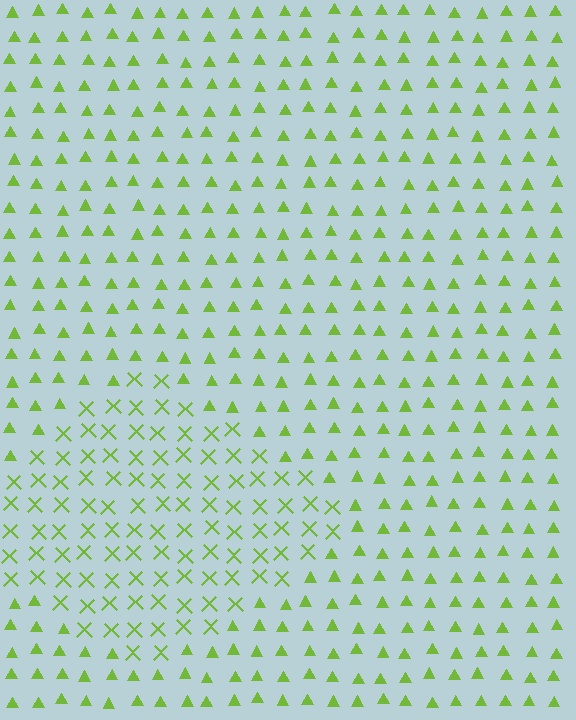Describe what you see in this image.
The image is filled with small lime elements arranged in a uniform grid. A diamond-shaped region contains X marks, while the surrounding area contains triangles. The boundary is defined purely by the change in element shape.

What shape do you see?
I see a diamond.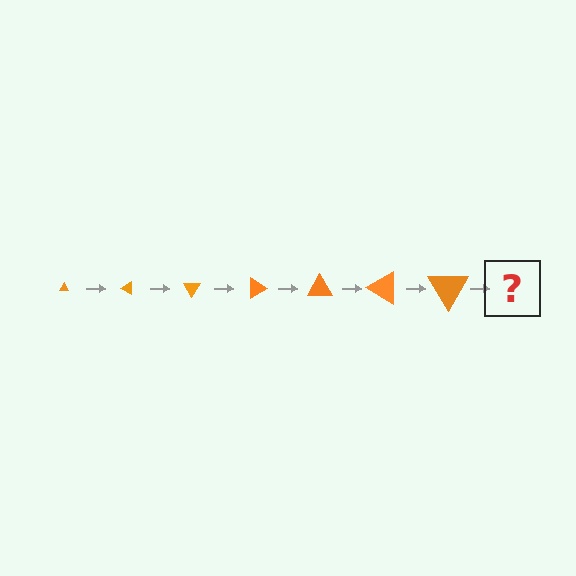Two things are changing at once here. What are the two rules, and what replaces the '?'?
The two rules are that the triangle grows larger each step and it rotates 30 degrees each step. The '?' should be a triangle, larger than the previous one and rotated 210 degrees from the start.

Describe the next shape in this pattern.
It should be a triangle, larger than the previous one and rotated 210 degrees from the start.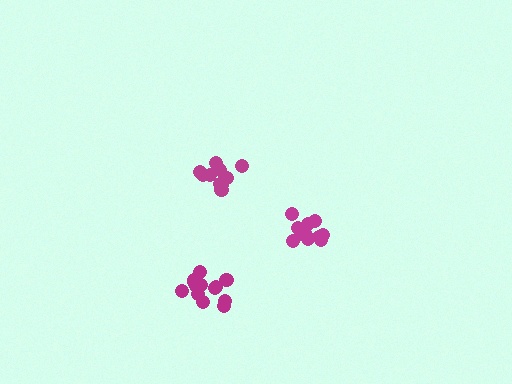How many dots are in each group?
Group 1: 11 dots, Group 2: 10 dots, Group 3: 13 dots (34 total).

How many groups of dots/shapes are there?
There are 3 groups.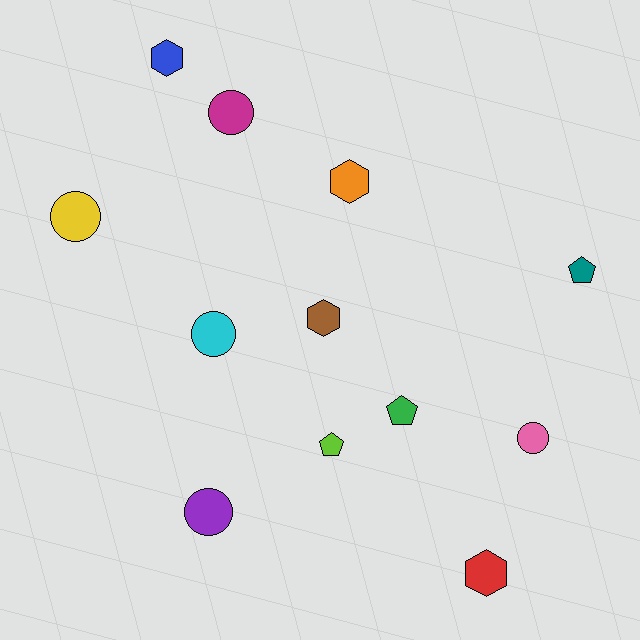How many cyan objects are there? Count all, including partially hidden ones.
There is 1 cyan object.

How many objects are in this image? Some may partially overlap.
There are 12 objects.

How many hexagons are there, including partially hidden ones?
There are 4 hexagons.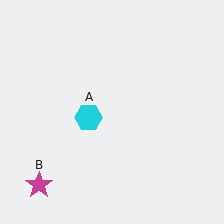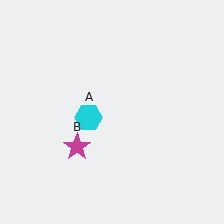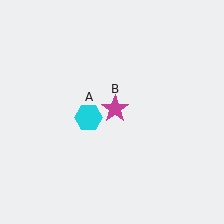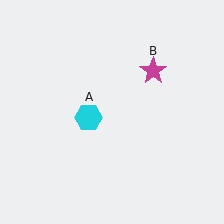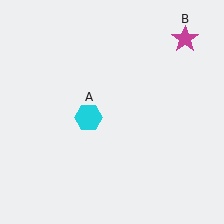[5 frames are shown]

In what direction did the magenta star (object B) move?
The magenta star (object B) moved up and to the right.